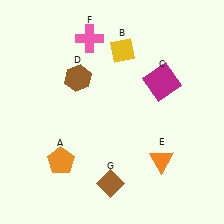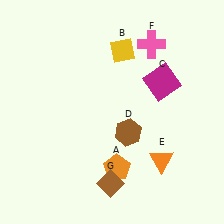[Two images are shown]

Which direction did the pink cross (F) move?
The pink cross (F) moved right.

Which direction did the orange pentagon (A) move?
The orange pentagon (A) moved right.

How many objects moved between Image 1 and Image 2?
3 objects moved between the two images.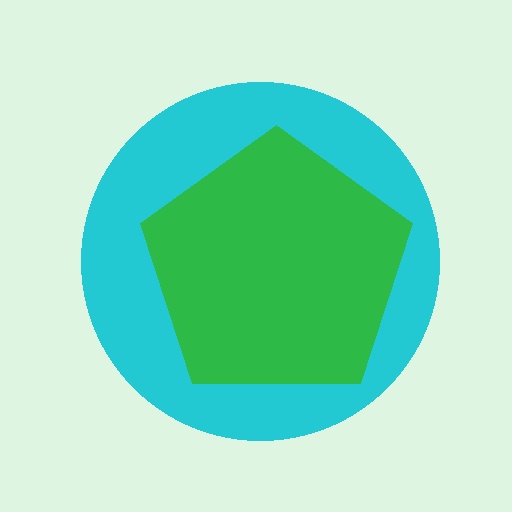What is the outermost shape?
The cyan circle.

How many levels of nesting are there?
2.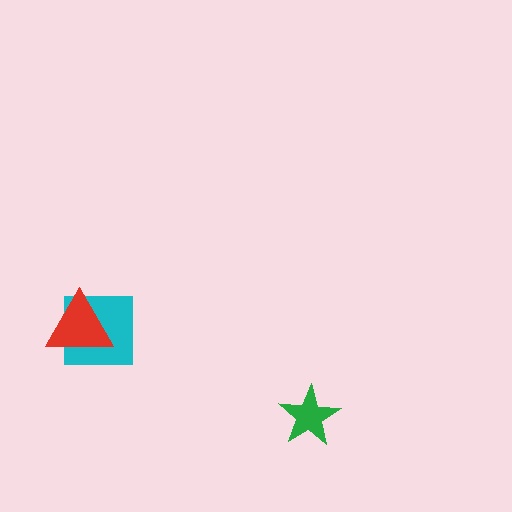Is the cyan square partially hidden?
Yes, it is partially covered by another shape.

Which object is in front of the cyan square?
The red triangle is in front of the cyan square.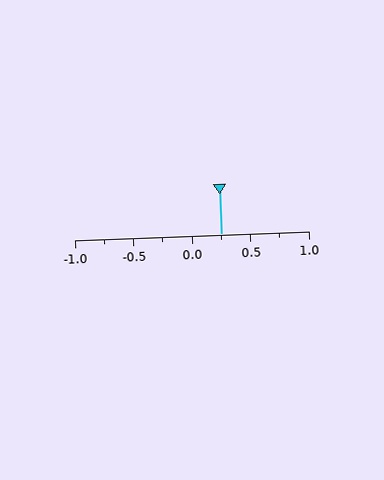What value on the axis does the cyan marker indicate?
The marker indicates approximately 0.25.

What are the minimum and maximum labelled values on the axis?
The axis runs from -1.0 to 1.0.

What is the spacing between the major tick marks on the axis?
The major ticks are spaced 0.5 apart.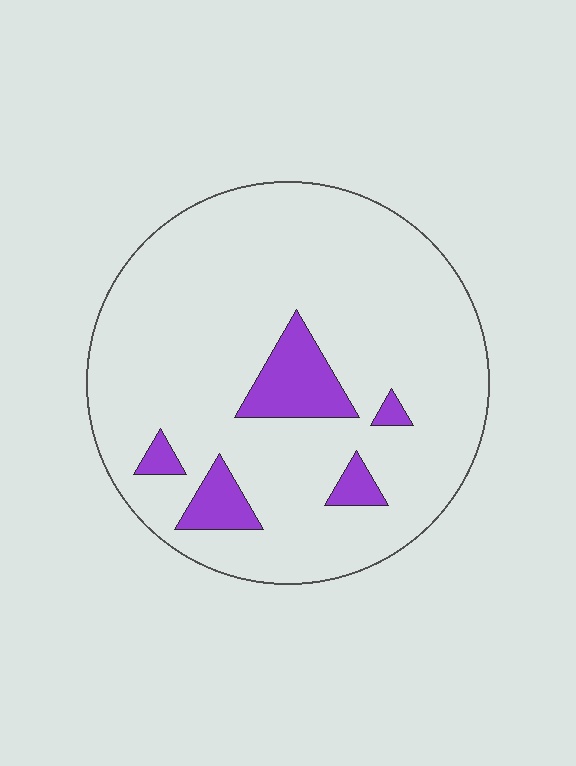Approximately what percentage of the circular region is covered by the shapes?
Approximately 10%.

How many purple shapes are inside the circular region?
5.